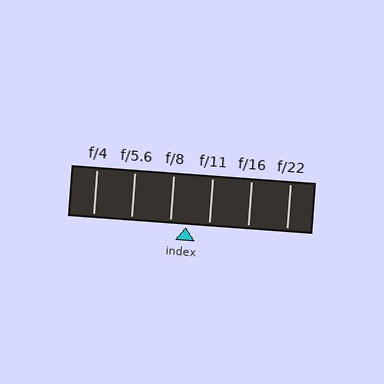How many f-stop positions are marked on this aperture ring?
There are 6 f-stop positions marked.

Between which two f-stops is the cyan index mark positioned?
The index mark is between f/8 and f/11.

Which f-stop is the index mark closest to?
The index mark is closest to f/8.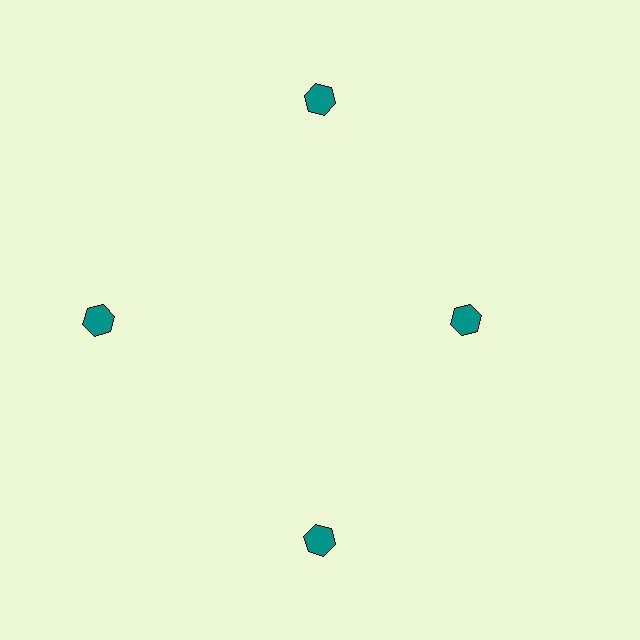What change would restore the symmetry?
The symmetry would be restored by moving it outward, back onto the ring so that all 4 hexagons sit at equal angles and equal distance from the center.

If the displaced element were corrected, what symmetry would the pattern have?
It would have 4-fold rotational symmetry — the pattern would map onto itself every 90 degrees.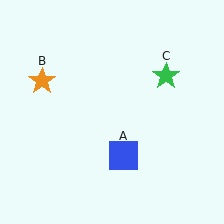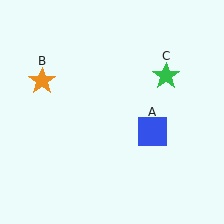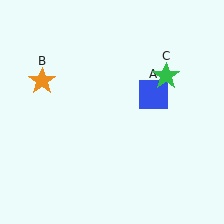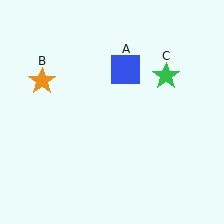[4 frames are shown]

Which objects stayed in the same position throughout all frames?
Orange star (object B) and green star (object C) remained stationary.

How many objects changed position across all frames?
1 object changed position: blue square (object A).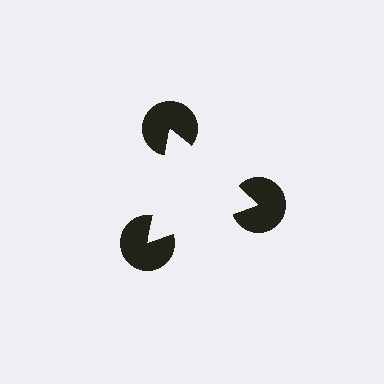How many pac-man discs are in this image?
There are 3 — one at each vertex of the illusory triangle.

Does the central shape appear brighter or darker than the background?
It typically appears slightly brighter than the background, even though no actual brightness change is drawn.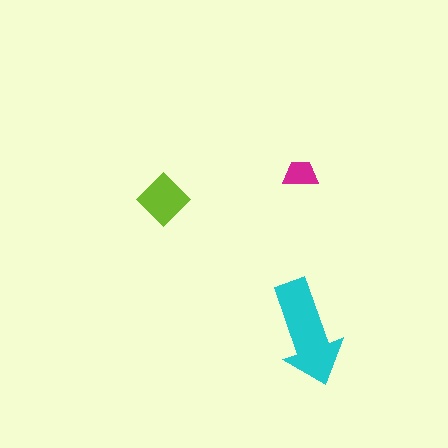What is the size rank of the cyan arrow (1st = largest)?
1st.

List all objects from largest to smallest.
The cyan arrow, the lime diamond, the magenta trapezoid.